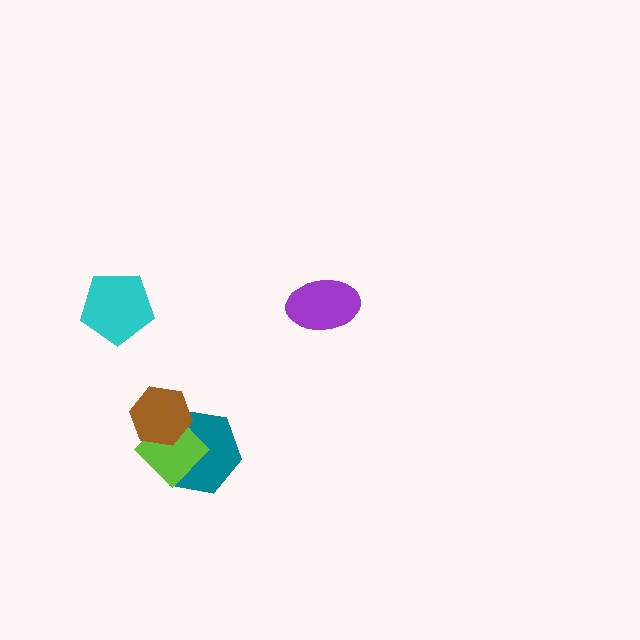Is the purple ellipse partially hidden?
No, no other shape covers it.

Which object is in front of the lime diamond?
The brown hexagon is in front of the lime diamond.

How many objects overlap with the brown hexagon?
2 objects overlap with the brown hexagon.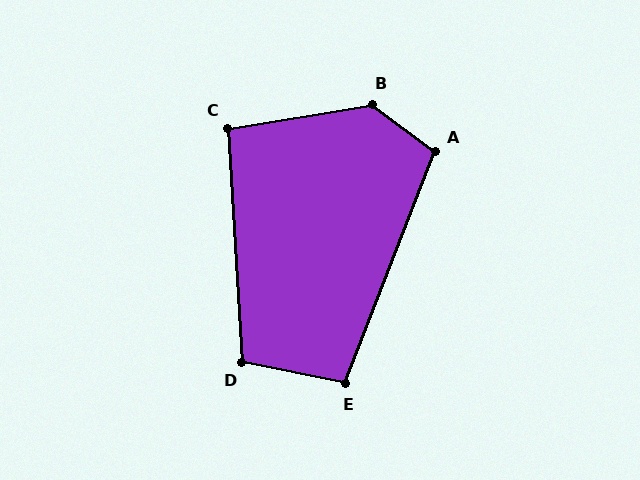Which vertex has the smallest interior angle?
C, at approximately 96 degrees.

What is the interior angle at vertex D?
Approximately 105 degrees (obtuse).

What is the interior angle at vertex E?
Approximately 100 degrees (obtuse).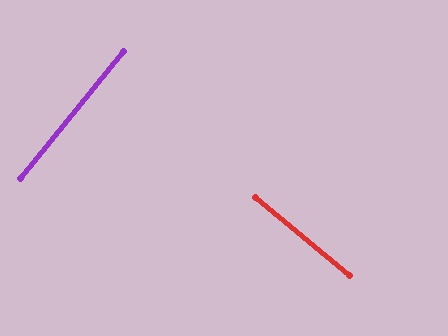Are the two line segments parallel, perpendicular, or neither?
Perpendicular — they meet at approximately 89°.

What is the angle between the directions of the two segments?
Approximately 89 degrees.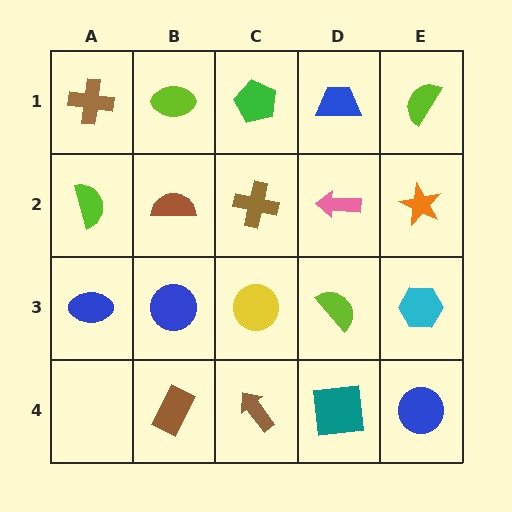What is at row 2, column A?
A lime semicircle.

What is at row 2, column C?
A brown cross.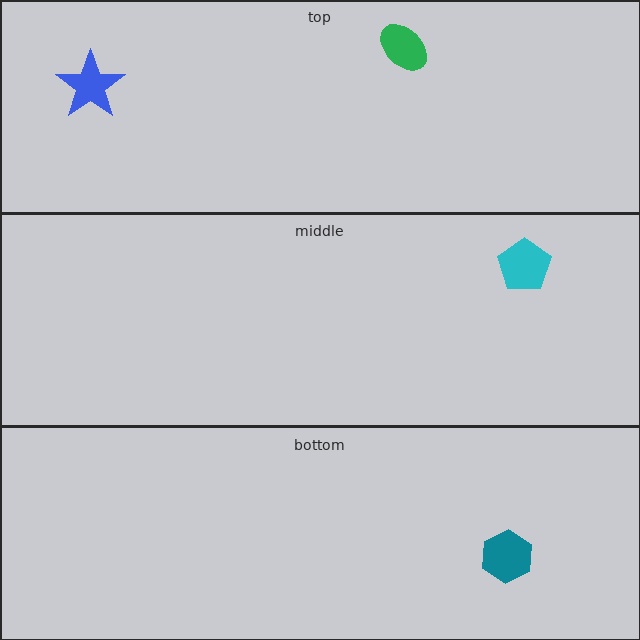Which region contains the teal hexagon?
The bottom region.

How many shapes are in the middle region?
1.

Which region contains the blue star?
The top region.